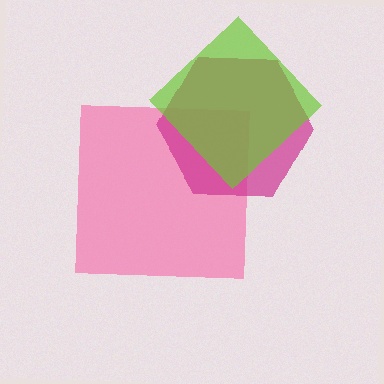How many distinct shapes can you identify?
There are 3 distinct shapes: a pink square, a magenta hexagon, a lime diamond.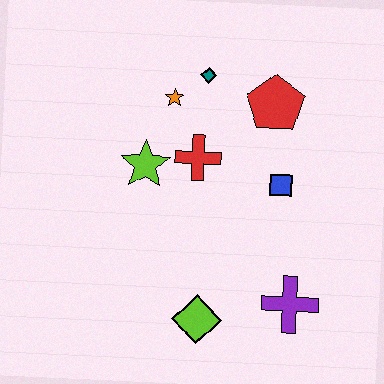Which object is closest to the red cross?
The lime star is closest to the red cross.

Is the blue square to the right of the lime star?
Yes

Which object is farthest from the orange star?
The purple cross is farthest from the orange star.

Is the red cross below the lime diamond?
No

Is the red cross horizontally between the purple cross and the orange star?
Yes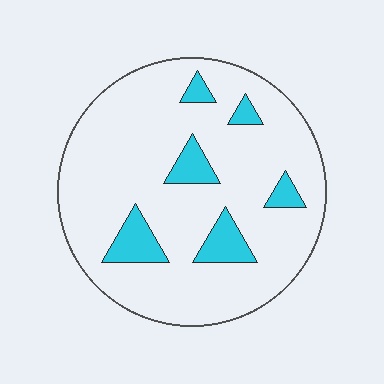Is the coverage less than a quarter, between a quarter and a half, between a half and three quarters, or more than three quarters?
Less than a quarter.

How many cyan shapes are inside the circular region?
6.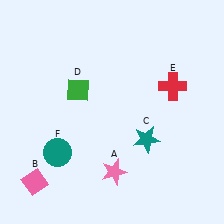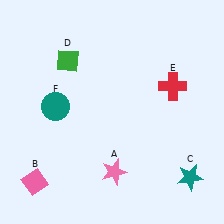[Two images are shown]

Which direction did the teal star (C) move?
The teal star (C) moved right.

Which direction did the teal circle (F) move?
The teal circle (F) moved up.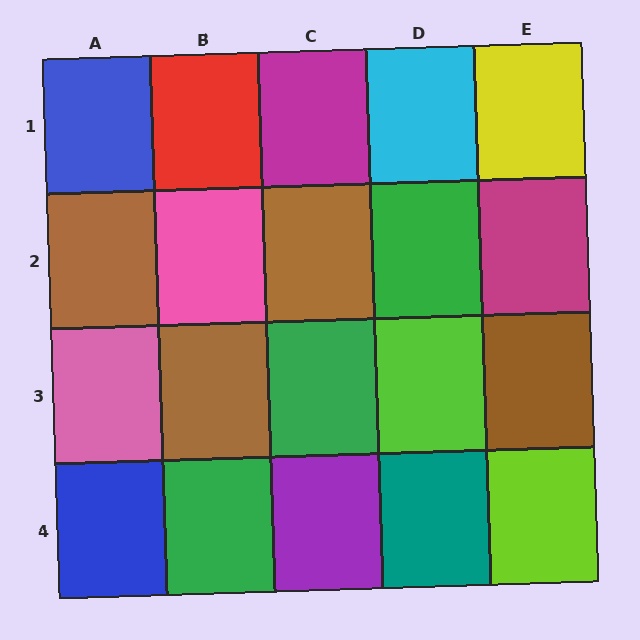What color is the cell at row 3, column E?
Brown.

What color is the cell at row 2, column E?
Magenta.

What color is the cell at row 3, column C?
Green.